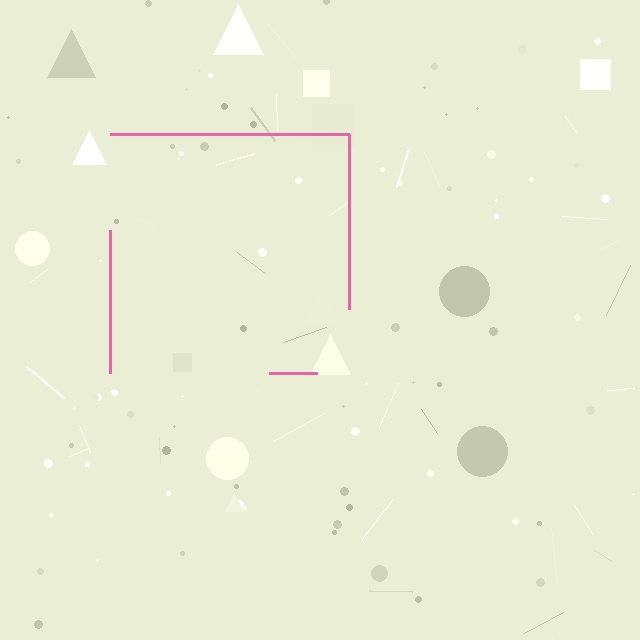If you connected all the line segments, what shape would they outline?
They would outline a square.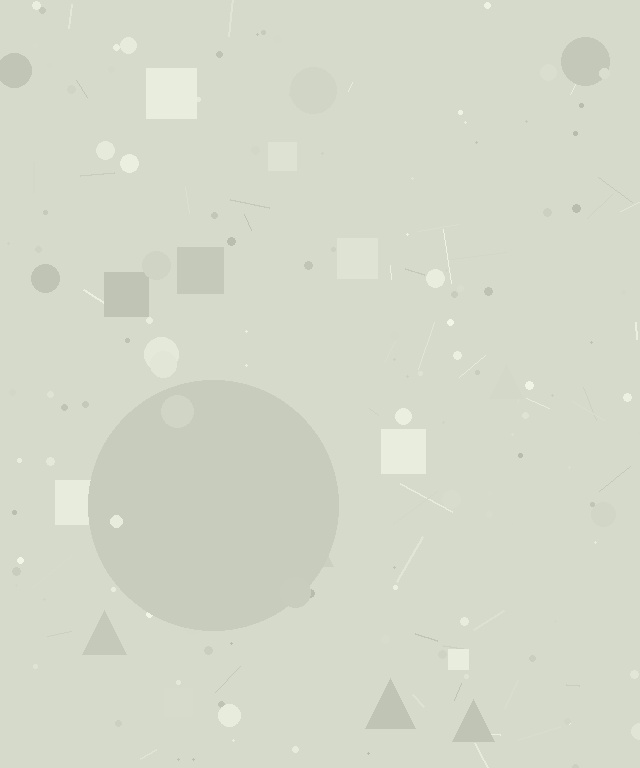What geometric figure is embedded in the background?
A circle is embedded in the background.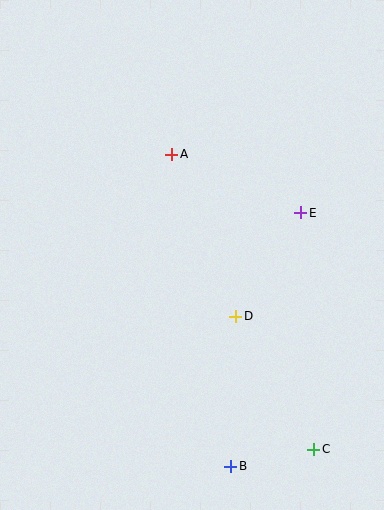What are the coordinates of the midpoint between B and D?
The midpoint between B and D is at (233, 391).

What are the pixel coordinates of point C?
Point C is at (314, 450).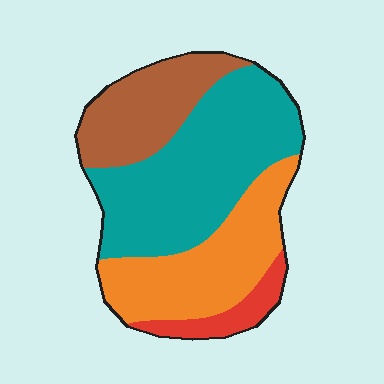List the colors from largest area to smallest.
From largest to smallest: teal, orange, brown, red.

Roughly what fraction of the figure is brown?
Brown covers around 20% of the figure.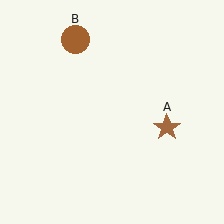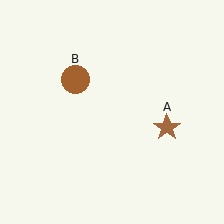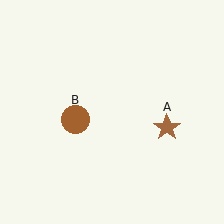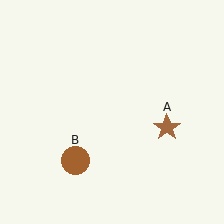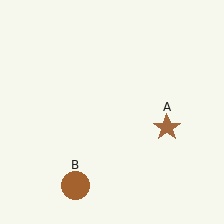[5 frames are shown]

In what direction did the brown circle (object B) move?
The brown circle (object B) moved down.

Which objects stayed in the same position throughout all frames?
Brown star (object A) remained stationary.